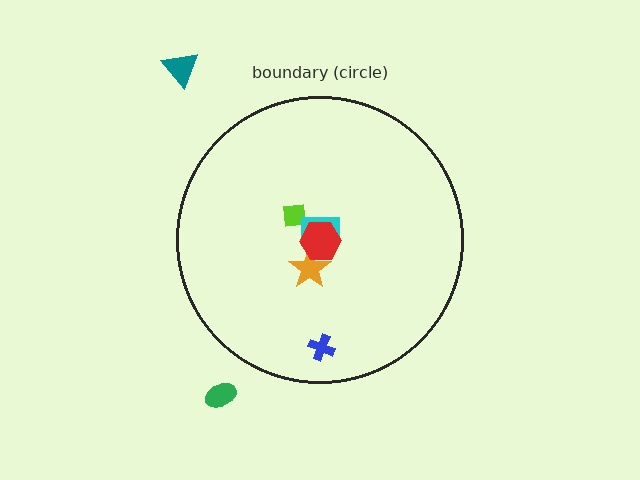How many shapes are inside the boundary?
5 inside, 2 outside.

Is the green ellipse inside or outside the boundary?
Outside.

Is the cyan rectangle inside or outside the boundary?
Inside.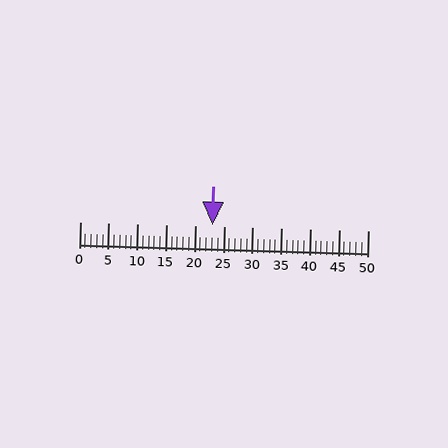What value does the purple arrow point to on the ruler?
The purple arrow points to approximately 23.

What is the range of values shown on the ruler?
The ruler shows values from 0 to 50.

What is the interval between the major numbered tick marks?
The major tick marks are spaced 5 units apart.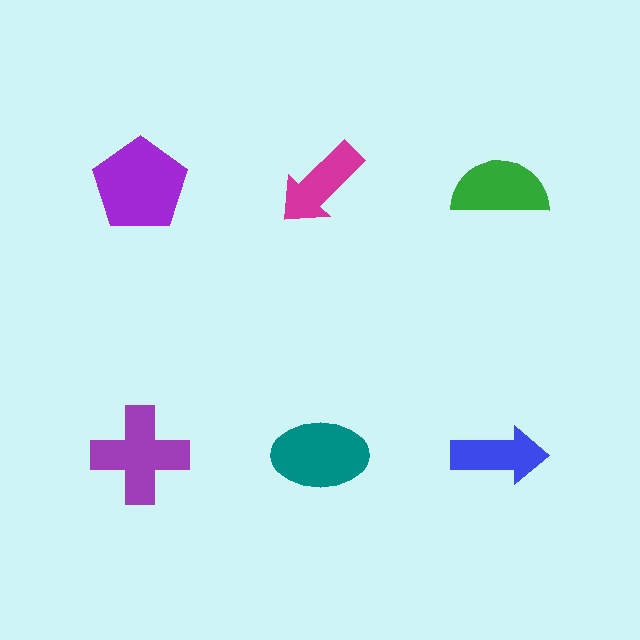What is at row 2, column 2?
A teal ellipse.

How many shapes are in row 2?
3 shapes.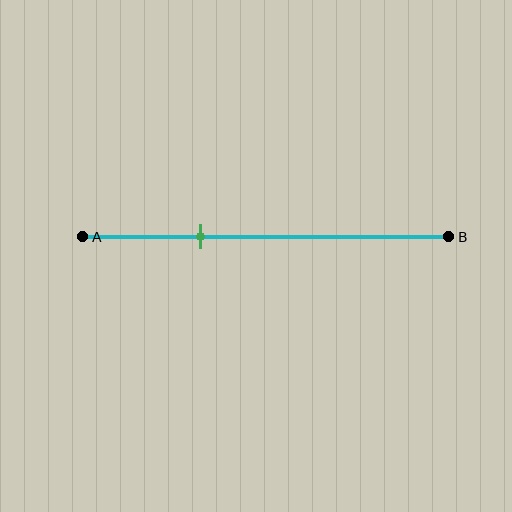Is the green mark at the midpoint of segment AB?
No, the mark is at about 30% from A, not at the 50% midpoint.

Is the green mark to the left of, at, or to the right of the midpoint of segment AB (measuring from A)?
The green mark is to the left of the midpoint of segment AB.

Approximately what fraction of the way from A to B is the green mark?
The green mark is approximately 30% of the way from A to B.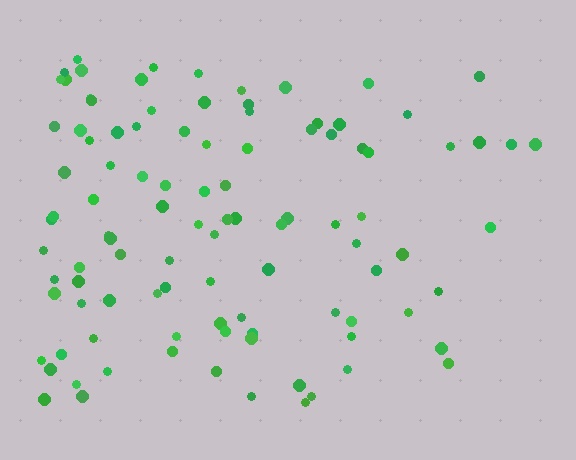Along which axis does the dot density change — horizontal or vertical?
Horizontal.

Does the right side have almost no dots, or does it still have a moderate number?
Still a moderate number, just noticeably fewer than the left.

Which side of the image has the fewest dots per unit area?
The right.